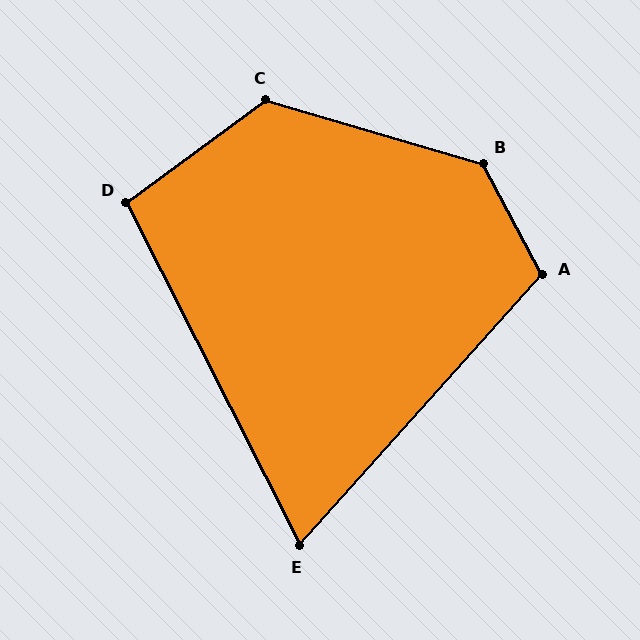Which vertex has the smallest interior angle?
E, at approximately 69 degrees.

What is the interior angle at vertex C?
Approximately 127 degrees (obtuse).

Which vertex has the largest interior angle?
B, at approximately 134 degrees.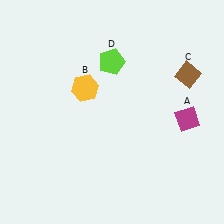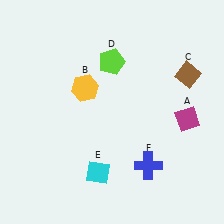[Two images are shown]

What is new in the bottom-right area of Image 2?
A blue cross (F) was added in the bottom-right area of Image 2.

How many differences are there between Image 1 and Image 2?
There are 2 differences between the two images.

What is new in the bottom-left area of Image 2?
A cyan diamond (E) was added in the bottom-left area of Image 2.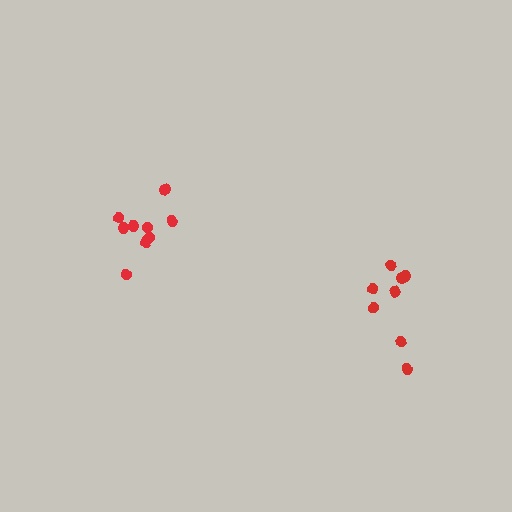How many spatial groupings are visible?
There are 2 spatial groupings.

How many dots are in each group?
Group 1: 9 dots, Group 2: 8 dots (17 total).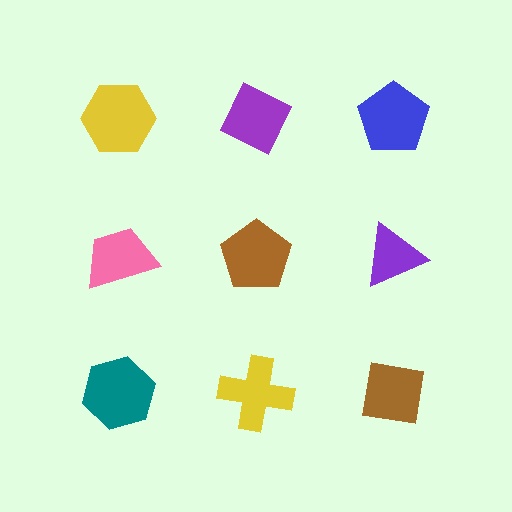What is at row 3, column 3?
A brown square.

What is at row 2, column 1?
A pink trapezoid.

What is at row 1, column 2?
A purple diamond.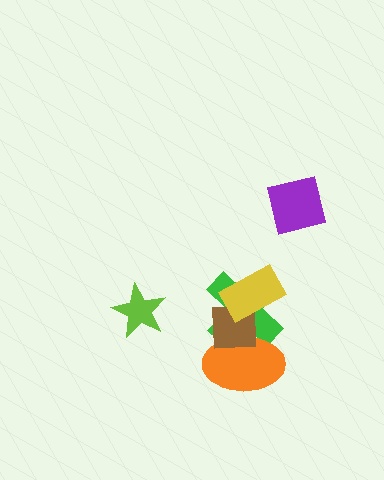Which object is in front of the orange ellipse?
The brown square is in front of the orange ellipse.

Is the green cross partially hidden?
Yes, it is partially covered by another shape.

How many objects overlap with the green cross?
3 objects overlap with the green cross.